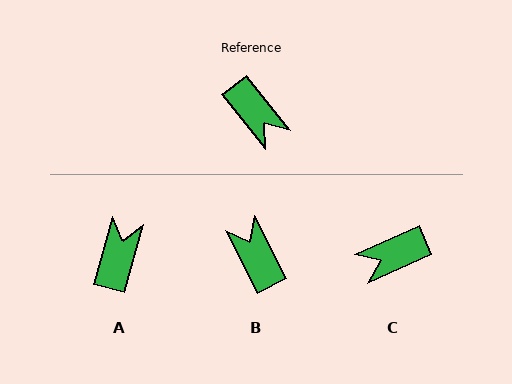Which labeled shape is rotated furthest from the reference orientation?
B, about 169 degrees away.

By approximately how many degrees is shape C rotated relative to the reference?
Approximately 105 degrees clockwise.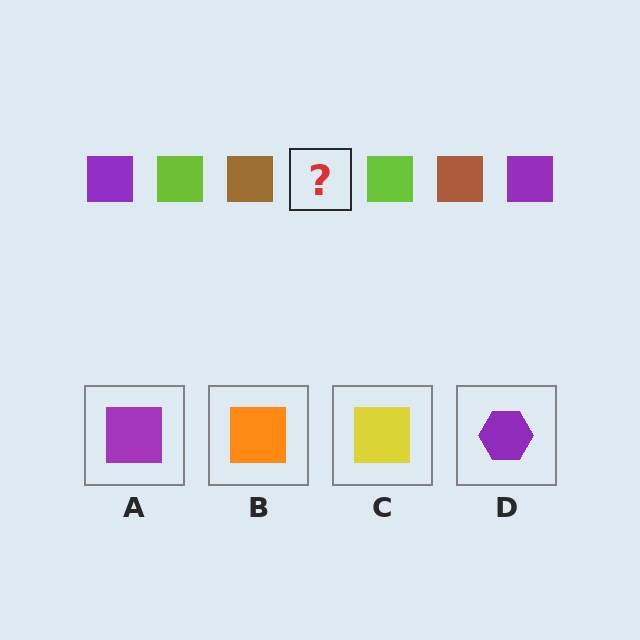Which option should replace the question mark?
Option A.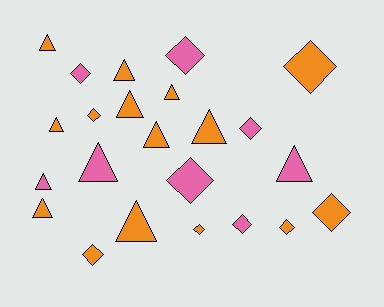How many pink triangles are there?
There are 3 pink triangles.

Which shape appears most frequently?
Triangle, with 12 objects.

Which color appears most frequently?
Orange, with 15 objects.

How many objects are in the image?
There are 23 objects.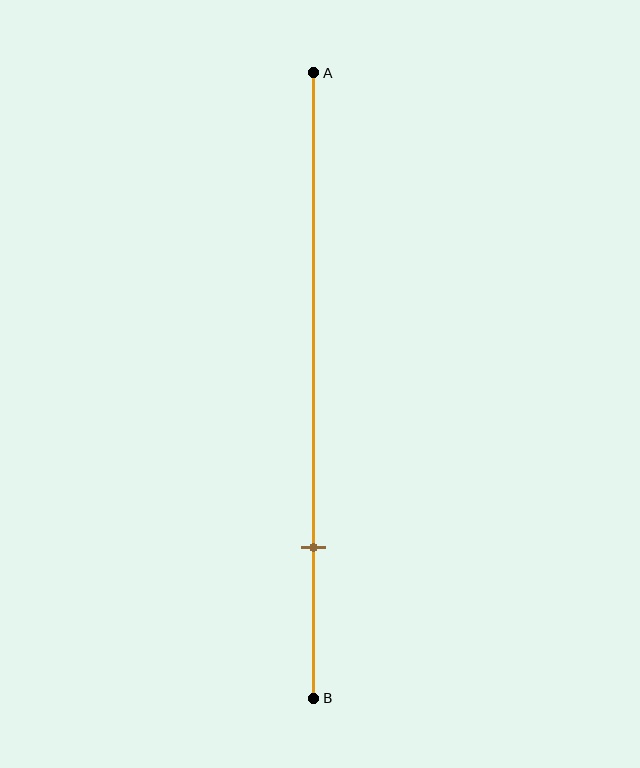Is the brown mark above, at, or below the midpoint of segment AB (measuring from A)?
The brown mark is below the midpoint of segment AB.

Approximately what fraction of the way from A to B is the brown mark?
The brown mark is approximately 75% of the way from A to B.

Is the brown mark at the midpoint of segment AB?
No, the mark is at about 75% from A, not at the 50% midpoint.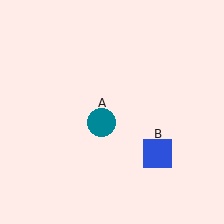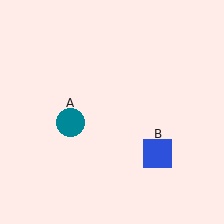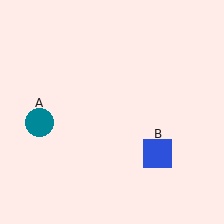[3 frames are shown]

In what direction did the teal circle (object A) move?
The teal circle (object A) moved left.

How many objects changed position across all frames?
1 object changed position: teal circle (object A).